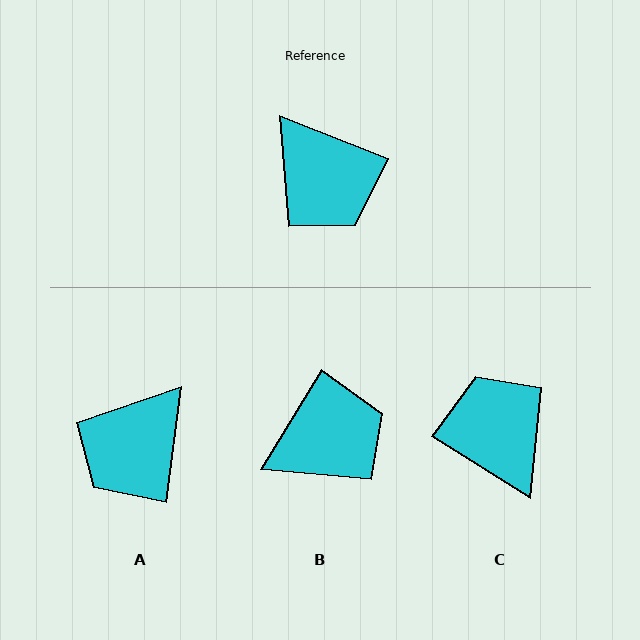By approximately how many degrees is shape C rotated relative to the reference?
Approximately 170 degrees counter-clockwise.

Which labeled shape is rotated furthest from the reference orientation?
C, about 170 degrees away.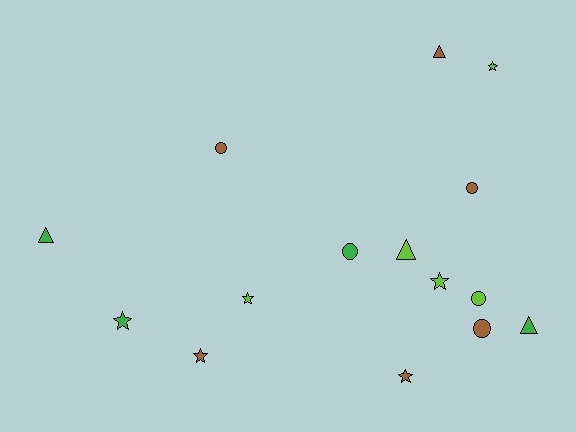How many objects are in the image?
There are 15 objects.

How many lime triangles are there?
There is 1 lime triangle.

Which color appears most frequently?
Brown, with 6 objects.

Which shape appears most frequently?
Star, with 6 objects.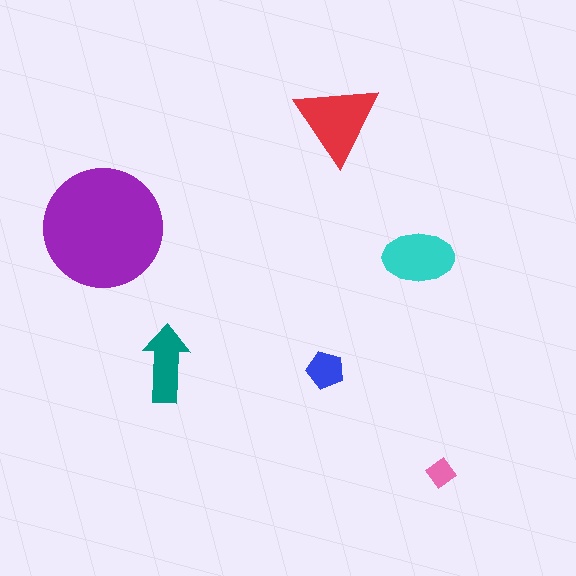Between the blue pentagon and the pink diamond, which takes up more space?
The blue pentagon.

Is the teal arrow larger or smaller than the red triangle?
Smaller.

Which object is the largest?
The purple circle.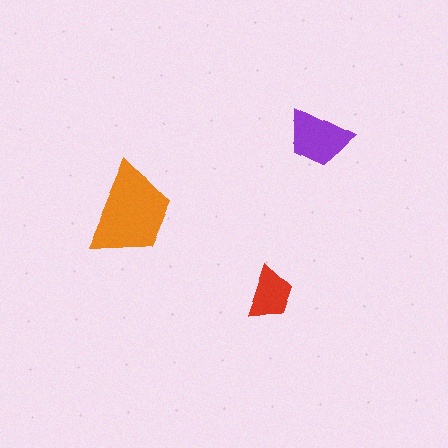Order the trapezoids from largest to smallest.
the orange one, the purple one, the red one.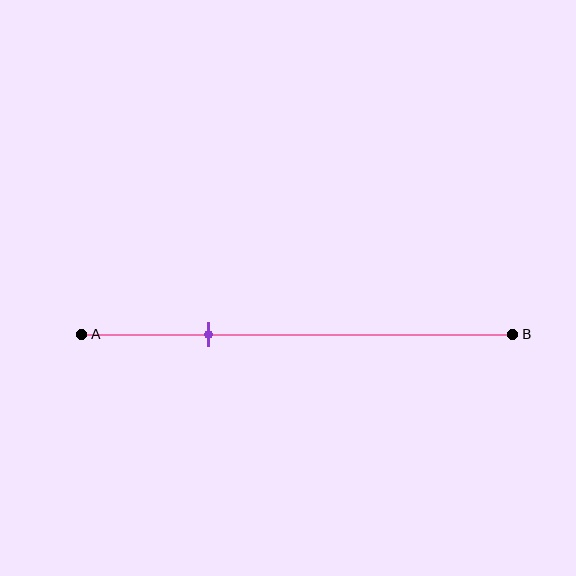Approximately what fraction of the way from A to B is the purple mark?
The purple mark is approximately 30% of the way from A to B.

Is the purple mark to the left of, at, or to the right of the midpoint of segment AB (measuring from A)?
The purple mark is to the left of the midpoint of segment AB.